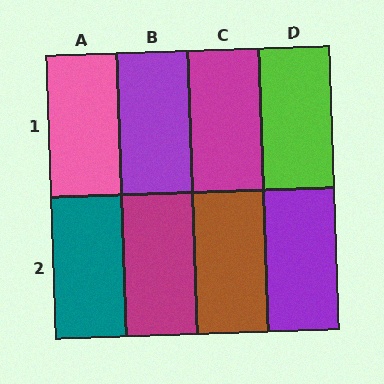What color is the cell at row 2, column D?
Purple.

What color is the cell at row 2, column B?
Magenta.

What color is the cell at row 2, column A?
Teal.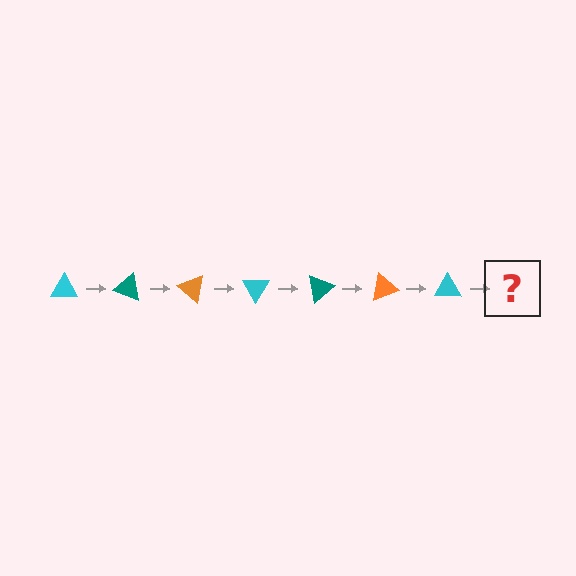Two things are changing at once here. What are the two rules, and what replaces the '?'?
The two rules are that it rotates 20 degrees each step and the color cycles through cyan, teal, and orange. The '?' should be a teal triangle, rotated 140 degrees from the start.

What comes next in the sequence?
The next element should be a teal triangle, rotated 140 degrees from the start.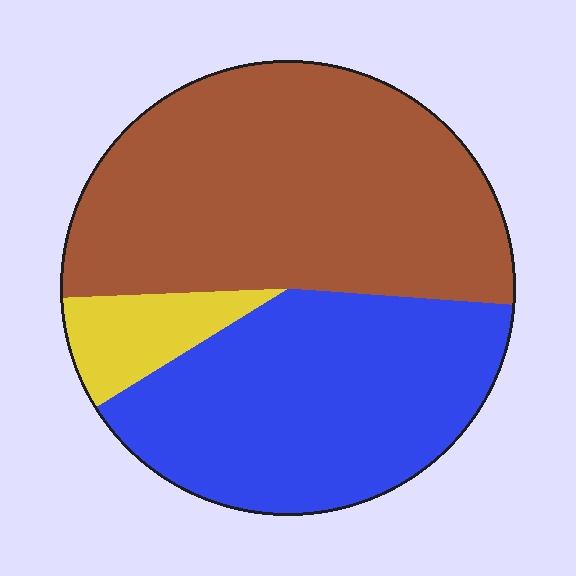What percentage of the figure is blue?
Blue takes up between a quarter and a half of the figure.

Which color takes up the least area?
Yellow, at roughly 10%.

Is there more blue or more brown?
Brown.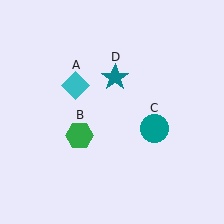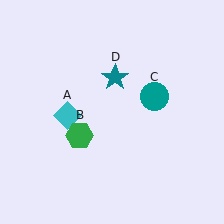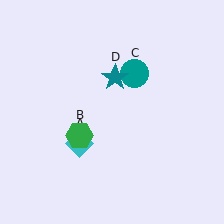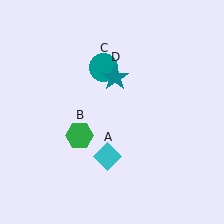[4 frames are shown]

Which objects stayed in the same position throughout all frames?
Green hexagon (object B) and teal star (object D) remained stationary.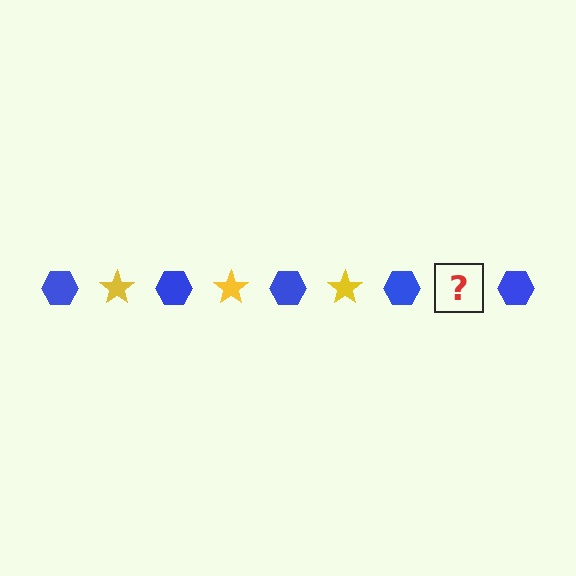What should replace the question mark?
The question mark should be replaced with a yellow star.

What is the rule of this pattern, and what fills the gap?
The rule is that the pattern alternates between blue hexagon and yellow star. The gap should be filled with a yellow star.